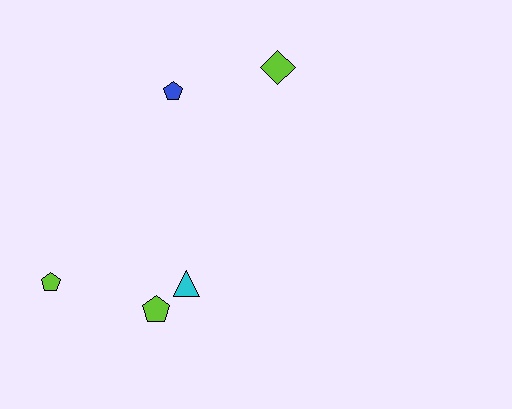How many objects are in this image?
There are 5 objects.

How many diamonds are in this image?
There is 1 diamond.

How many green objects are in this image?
There are no green objects.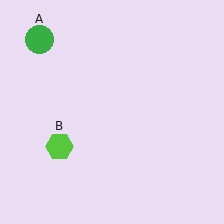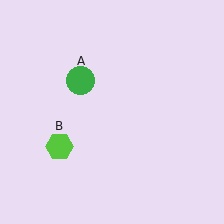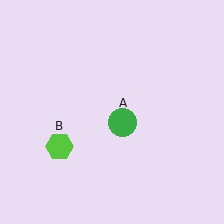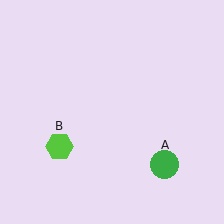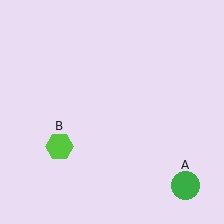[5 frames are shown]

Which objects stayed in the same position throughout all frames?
Lime hexagon (object B) remained stationary.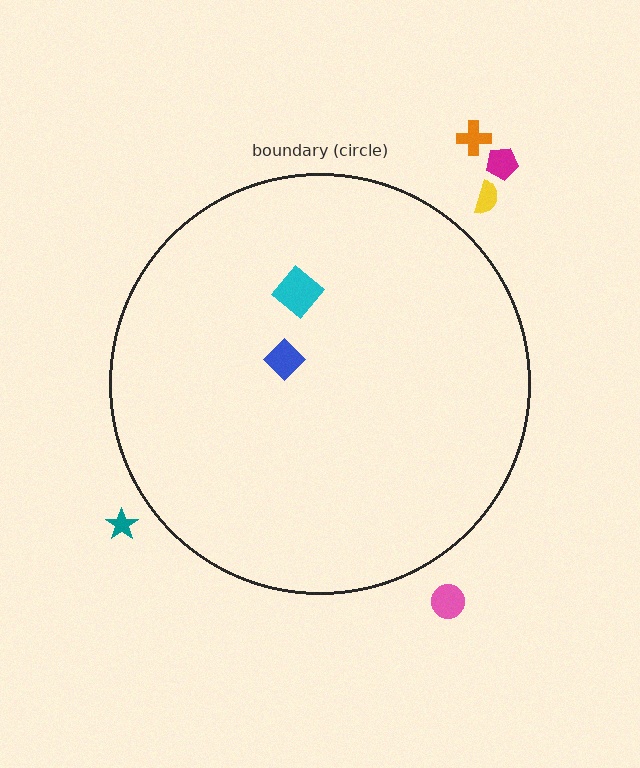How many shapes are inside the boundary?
2 inside, 5 outside.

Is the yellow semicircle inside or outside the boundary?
Outside.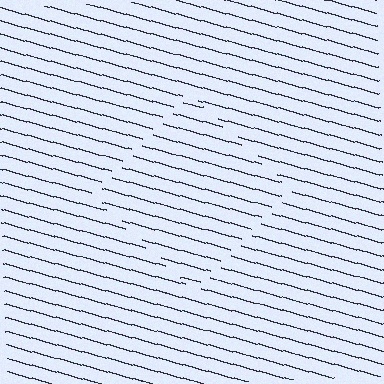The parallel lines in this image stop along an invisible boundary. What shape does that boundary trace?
An illusory square. The interior of the shape contains the same grating, shifted by half a period — the contour is defined by the phase discontinuity where line-ends from the inner and outer gratings abut.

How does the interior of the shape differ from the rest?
The interior of the shape contains the same grating, shifted by half a period — the contour is defined by the phase discontinuity where line-ends from the inner and outer gratings abut.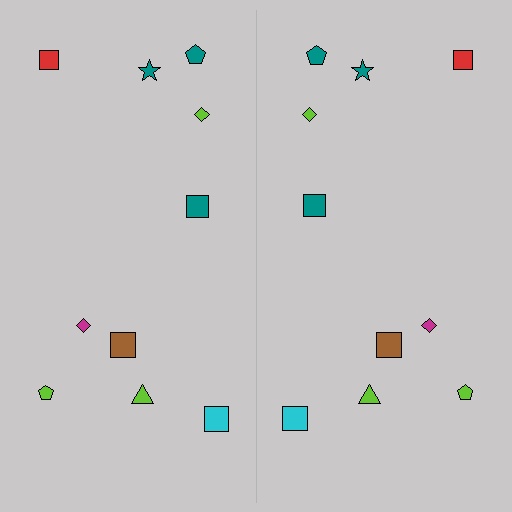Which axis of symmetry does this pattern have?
The pattern has a vertical axis of symmetry running through the center of the image.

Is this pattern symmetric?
Yes, this pattern has bilateral (reflection) symmetry.